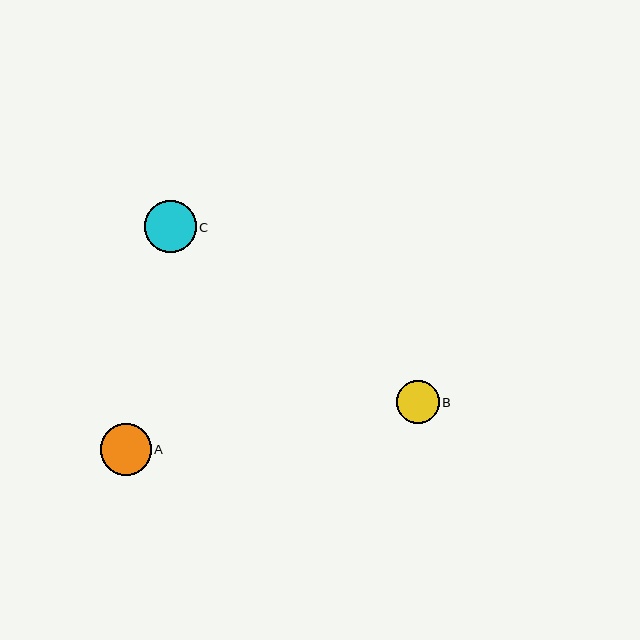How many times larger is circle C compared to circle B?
Circle C is approximately 1.2 times the size of circle B.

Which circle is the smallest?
Circle B is the smallest with a size of approximately 43 pixels.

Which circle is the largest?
Circle C is the largest with a size of approximately 52 pixels.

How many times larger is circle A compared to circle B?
Circle A is approximately 1.2 times the size of circle B.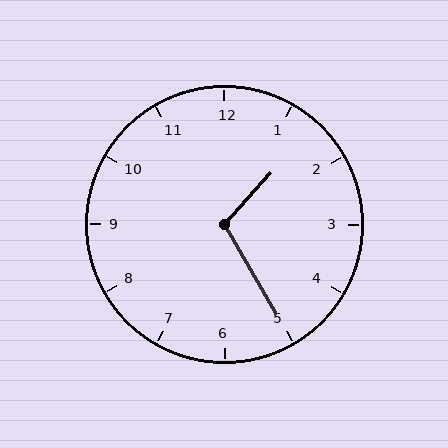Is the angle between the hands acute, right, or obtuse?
It is obtuse.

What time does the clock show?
1:25.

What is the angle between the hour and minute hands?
Approximately 108 degrees.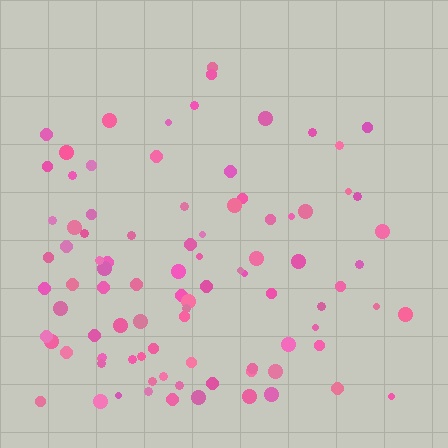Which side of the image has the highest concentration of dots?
The bottom.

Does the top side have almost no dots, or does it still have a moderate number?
Still a moderate number, just noticeably fewer than the bottom.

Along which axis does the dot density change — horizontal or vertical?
Vertical.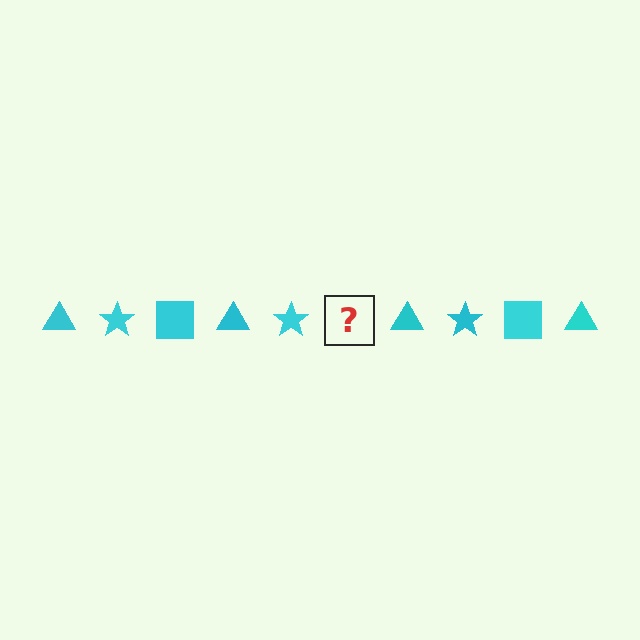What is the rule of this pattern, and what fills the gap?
The rule is that the pattern cycles through triangle, star, square shapes in cyan. The gap should be filled with a cyan square.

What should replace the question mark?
The question mark should be replaced with a cyan square.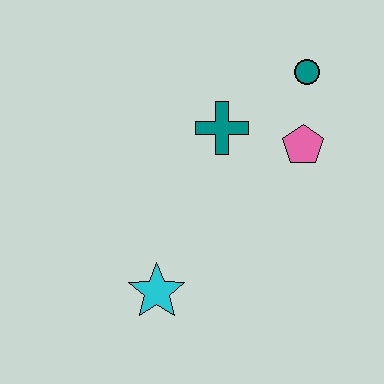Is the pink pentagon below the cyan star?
No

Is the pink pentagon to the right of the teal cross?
Yes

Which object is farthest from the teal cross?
The cyan star is farthest from the teal cross.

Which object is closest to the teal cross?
The pink pentagon is closest to the teal cross.